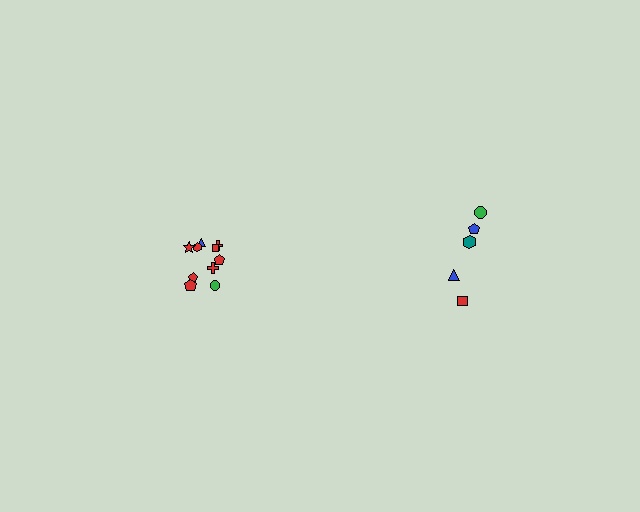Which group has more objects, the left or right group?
The left group.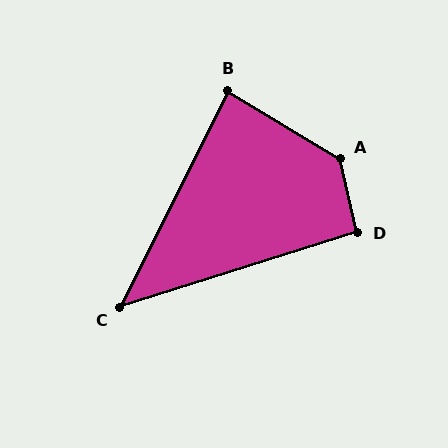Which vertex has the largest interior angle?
A, at approximately 134 degrees.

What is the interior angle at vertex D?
Approximately 95 degrees (approximately right).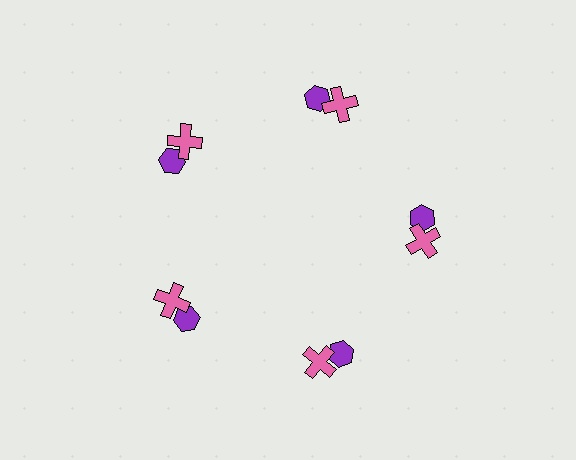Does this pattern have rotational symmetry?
Yes, this pattern has 5-fold rotational symmetry. It looks the same after rotating 72 degrees around the center.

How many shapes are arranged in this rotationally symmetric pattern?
There are 10 shapes, arranged in 5 groups of 2.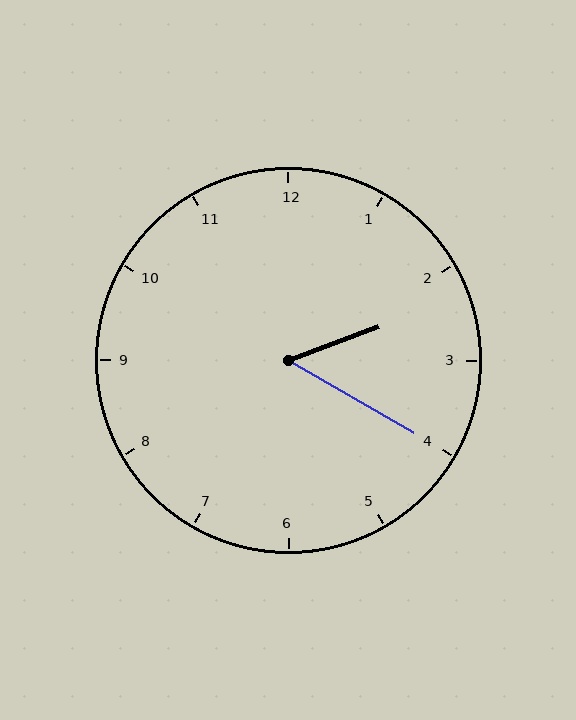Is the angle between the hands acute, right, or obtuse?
It is acute.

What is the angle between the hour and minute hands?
Approximately 50 degrees.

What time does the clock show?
2:20.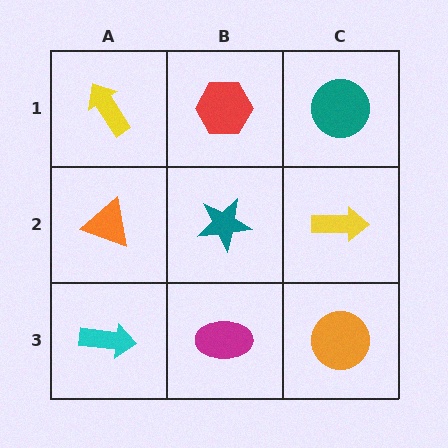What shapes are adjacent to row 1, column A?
An orange triangle (row 2, column A), a red hexagon (row 1, column B).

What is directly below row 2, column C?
An orange circle.